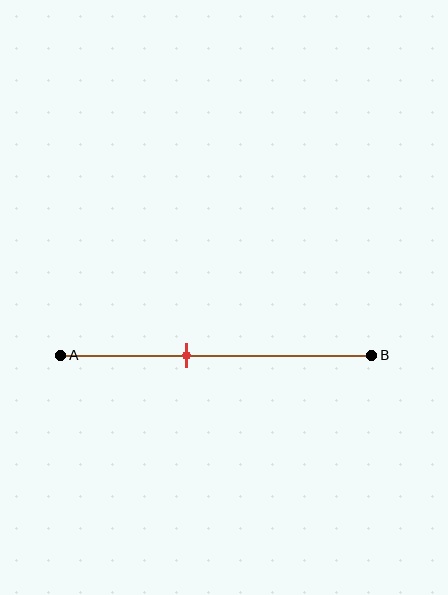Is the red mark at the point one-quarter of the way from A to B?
No, the mark is at about 40% from A, not at the 25% one-quarter point.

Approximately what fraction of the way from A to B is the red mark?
The red mark is approximately 40% of the way from A to B.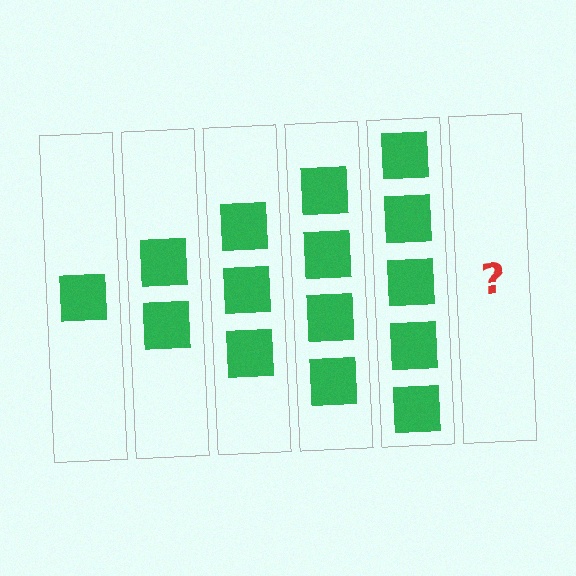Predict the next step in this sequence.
The next step is 6 squares.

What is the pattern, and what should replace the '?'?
The pattern is that each step adds one more square. The '?' should be 6 squares.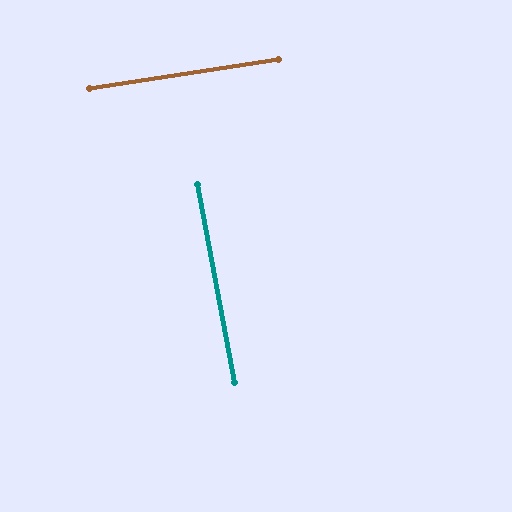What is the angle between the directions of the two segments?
Approximately 88 degrees.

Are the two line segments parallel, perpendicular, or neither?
Perpendicular — they meet at approximately 88°.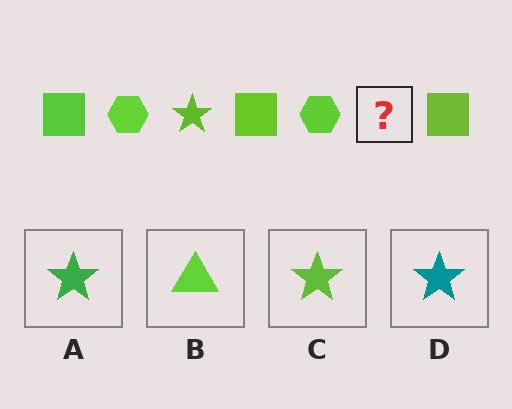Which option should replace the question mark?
Option C.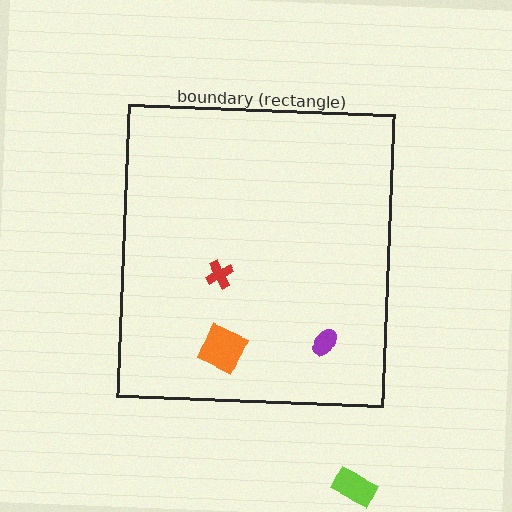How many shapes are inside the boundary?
3 inside, 1 outside.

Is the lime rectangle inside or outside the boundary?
Outside.